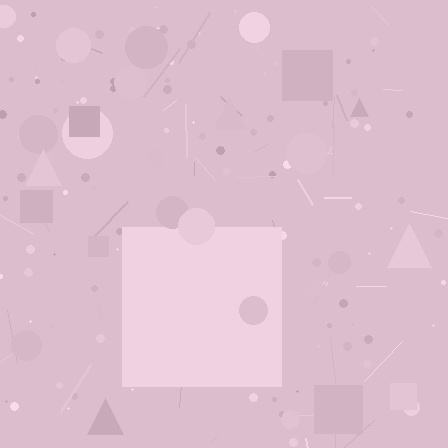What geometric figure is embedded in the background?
A square is embedded in the background.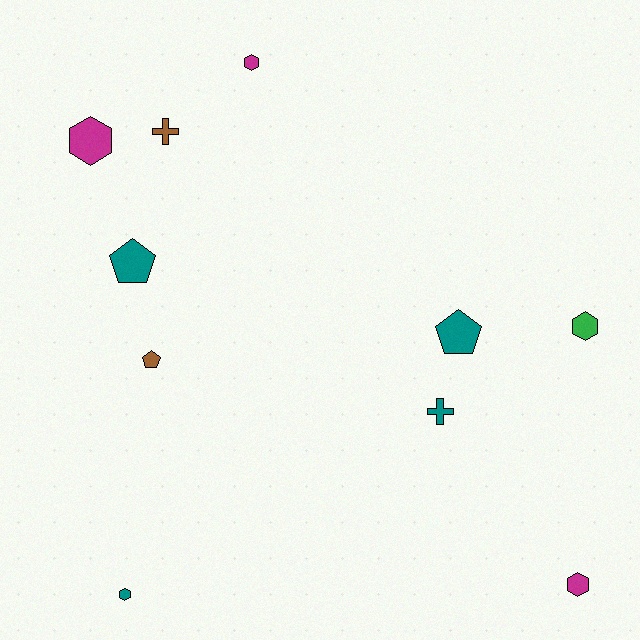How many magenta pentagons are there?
There are no magenta pentagons.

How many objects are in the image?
There are 10 objects.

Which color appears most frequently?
Teal, with 4 objects.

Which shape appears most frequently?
Hexagon, with 5 objects.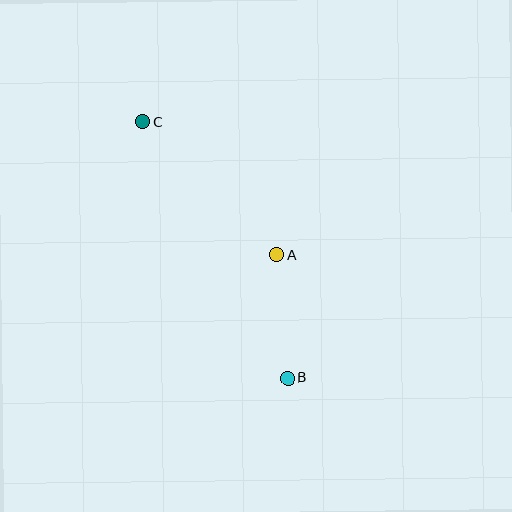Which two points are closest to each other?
Points A and B are closest to each other.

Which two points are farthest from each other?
Points B and C are farthest from each other.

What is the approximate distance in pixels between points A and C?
The distance between A and C is approximately 188 pixels.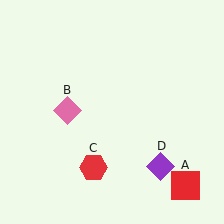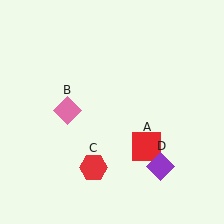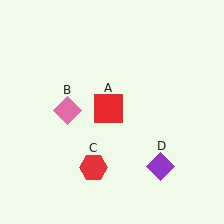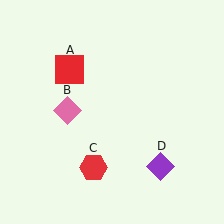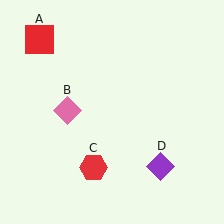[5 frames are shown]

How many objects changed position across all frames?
1 object changed position: red square (object A).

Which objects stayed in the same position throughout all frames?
Pink diamond (object B) and red hexagon (object C) and purple diamond (object D) remained stationary.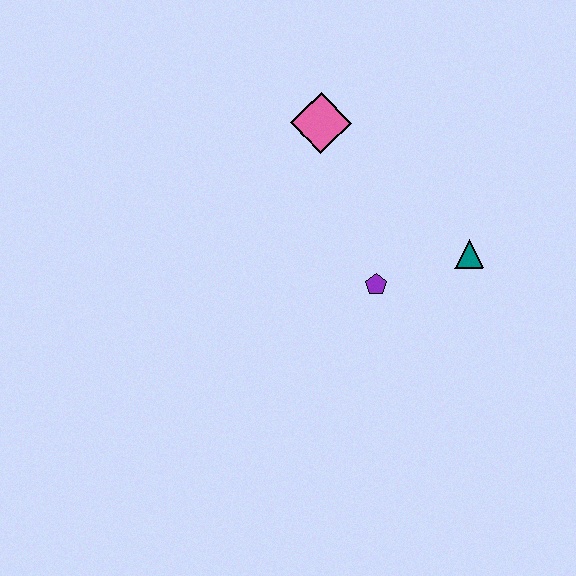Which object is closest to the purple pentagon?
The teal triangle is closest to the purple pentagon.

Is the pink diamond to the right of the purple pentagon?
No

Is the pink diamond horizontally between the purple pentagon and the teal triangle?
No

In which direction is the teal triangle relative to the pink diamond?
The teal triangle is to the right of the pink diamond.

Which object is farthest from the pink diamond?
The teal triangle is farthest from the pink diamond.